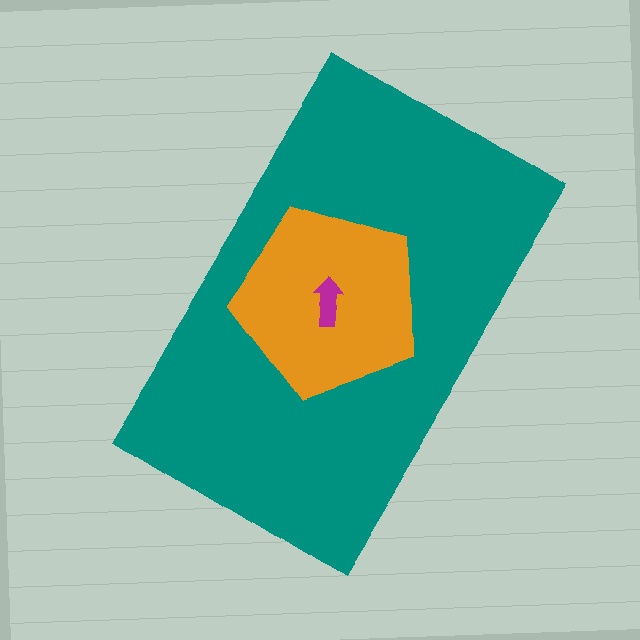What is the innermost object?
The magenta arrow.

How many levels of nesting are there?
3.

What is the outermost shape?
The teal rectangle.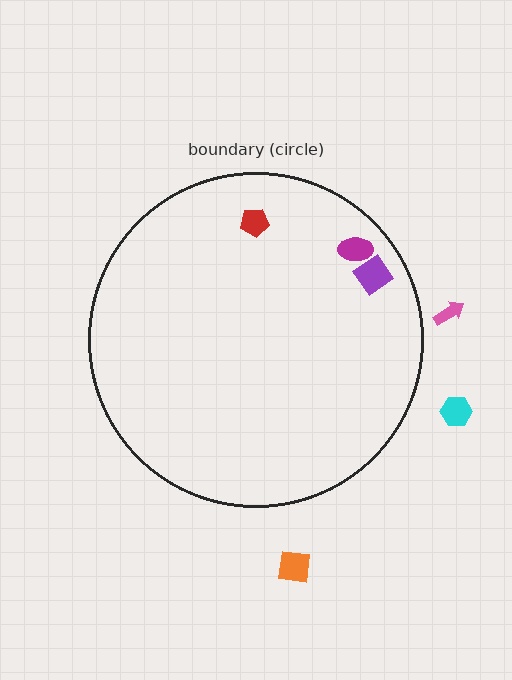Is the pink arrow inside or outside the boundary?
Outside.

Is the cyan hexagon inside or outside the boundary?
Outside.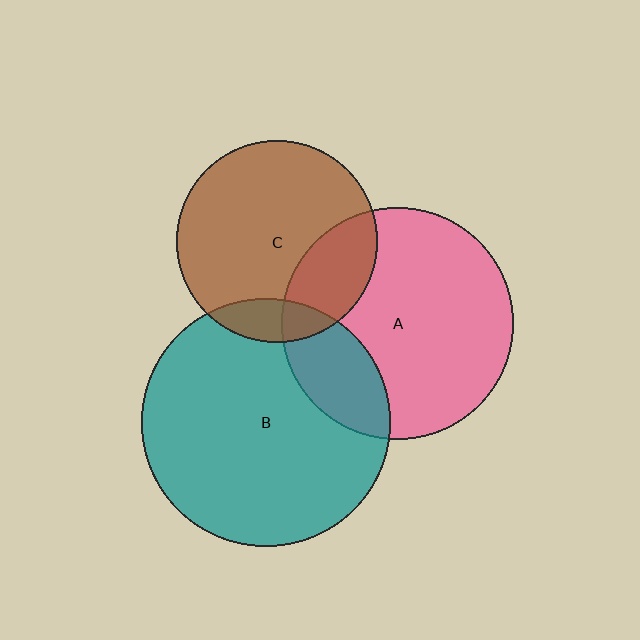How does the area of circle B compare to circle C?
Approximately 1.5 times.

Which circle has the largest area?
Circle B (teal).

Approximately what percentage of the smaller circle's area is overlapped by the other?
Approximately 20%.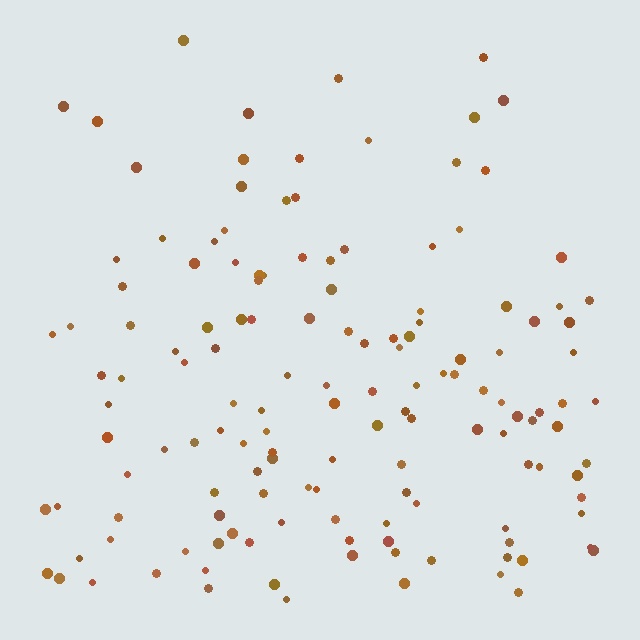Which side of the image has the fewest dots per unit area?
The top.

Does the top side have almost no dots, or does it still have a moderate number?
Still a moderate number, just noticeably fewer than the bottom.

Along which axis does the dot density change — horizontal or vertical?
Vertical.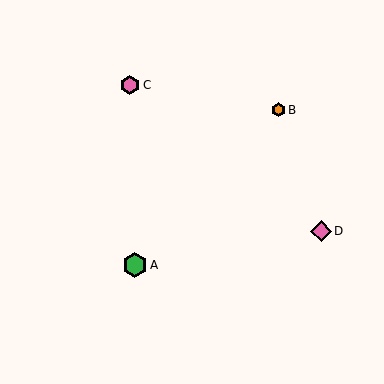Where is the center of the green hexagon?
The center of the green hexagon is at (135, 265).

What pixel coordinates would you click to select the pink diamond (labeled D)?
Click at (321, 231) to select the pink diamond D.